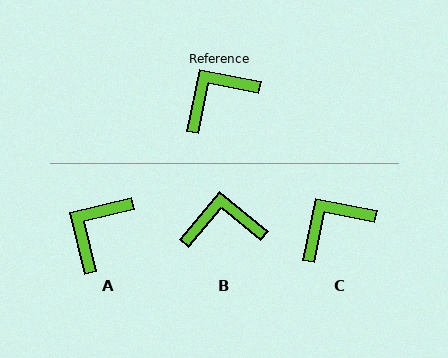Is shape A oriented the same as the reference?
No, it is off by about 25 degrees.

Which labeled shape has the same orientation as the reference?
C.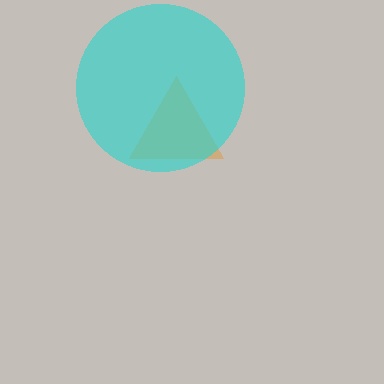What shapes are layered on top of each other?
The layered shapes are: an orange triangle, a cyan circle.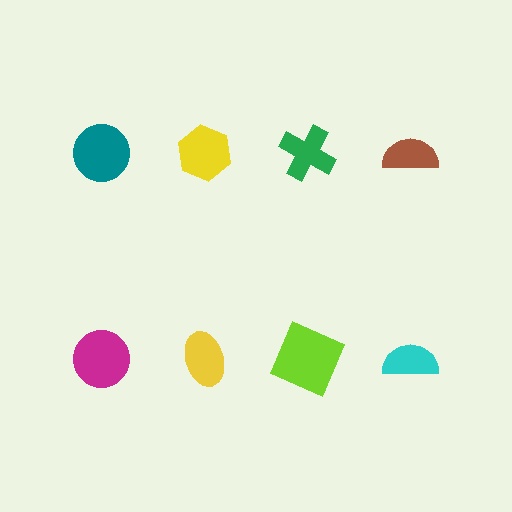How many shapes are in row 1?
4 shapes.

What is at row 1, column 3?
A green cross.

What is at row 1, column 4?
A brown semicircle.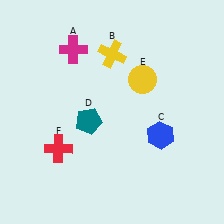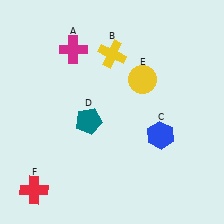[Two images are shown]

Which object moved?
The red cross (F) moved down.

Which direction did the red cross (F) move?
The red cross (F) moved down.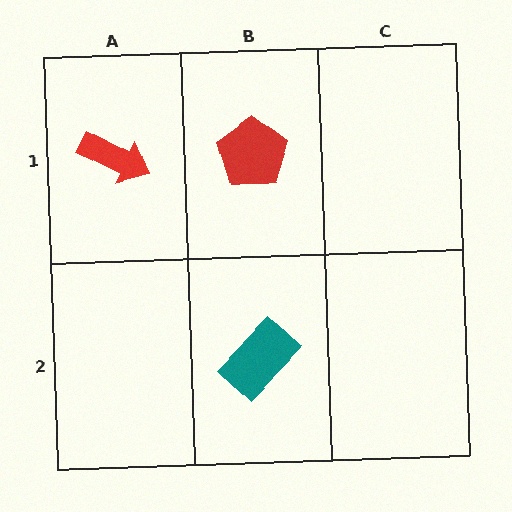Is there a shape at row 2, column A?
No, that cell is empty.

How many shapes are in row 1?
2 shapes.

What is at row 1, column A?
A red arrow.